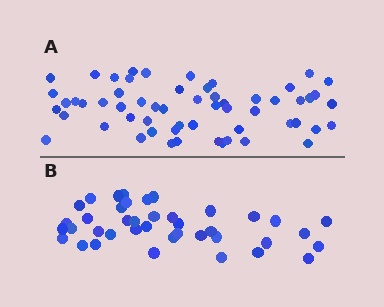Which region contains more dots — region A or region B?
Region A (the top region) has more dots.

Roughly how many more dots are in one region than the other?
Region A has approximately 20 more dots than region B.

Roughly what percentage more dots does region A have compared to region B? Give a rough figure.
About 45% more.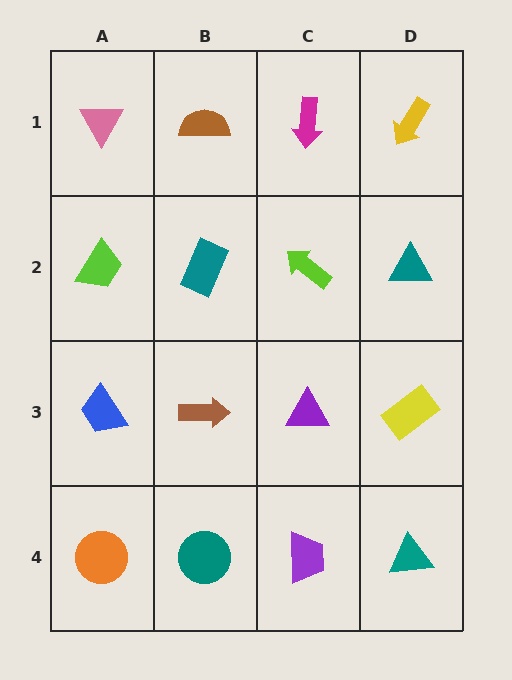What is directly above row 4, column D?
A yellow rectangle.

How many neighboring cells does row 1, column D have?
2.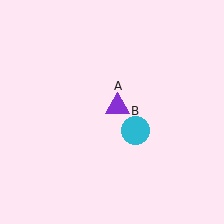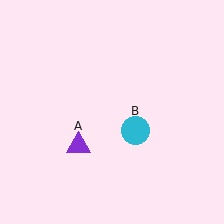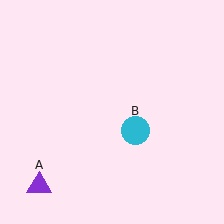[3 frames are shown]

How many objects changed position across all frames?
1 object changed position: purple triangle (object A).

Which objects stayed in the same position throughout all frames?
Cyan circle (object B) remained stationary.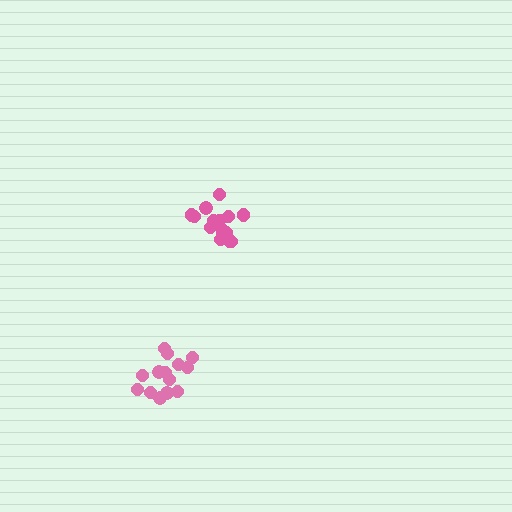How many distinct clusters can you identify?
There are 2 distinct clusters.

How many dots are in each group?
Group 1: 14 dots, Group 2: 16 dots (30 total).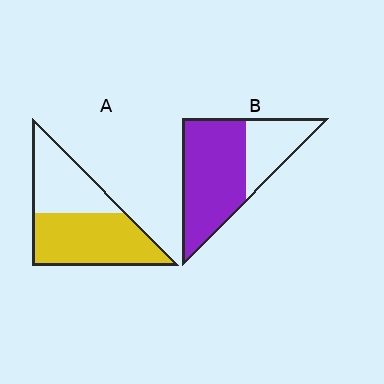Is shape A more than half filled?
Yes.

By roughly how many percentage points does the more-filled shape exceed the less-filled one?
By roughly 10 percentage points (B over A).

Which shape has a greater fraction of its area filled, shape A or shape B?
Shape B.